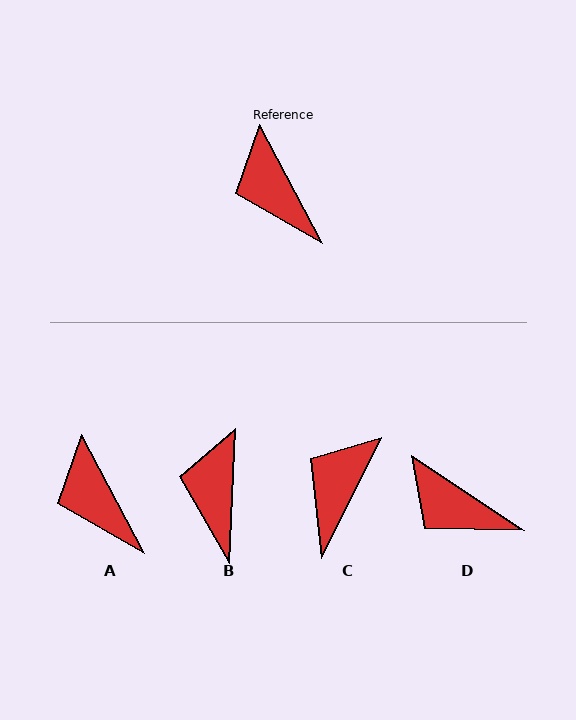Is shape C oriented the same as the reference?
No, it is off by about 54 degrees.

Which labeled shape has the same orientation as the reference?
A.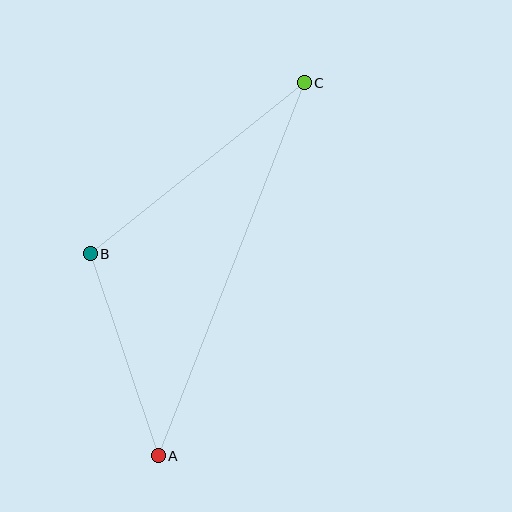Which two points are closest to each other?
Points A and B are closest to each other.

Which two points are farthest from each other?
Points A and C are farthest from each other.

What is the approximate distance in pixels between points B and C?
The distance between B and C is approximately 274 pixels.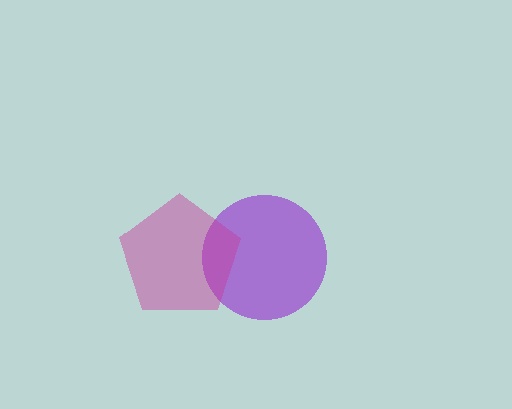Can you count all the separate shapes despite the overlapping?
Yes, there are 2 separate shapes.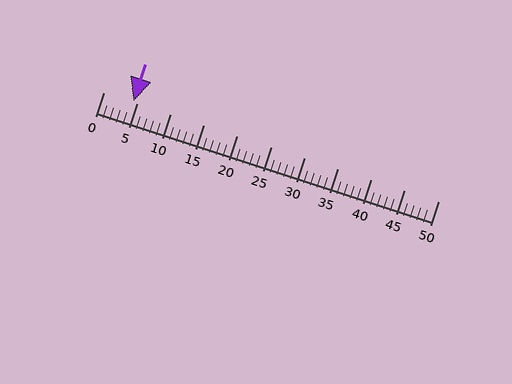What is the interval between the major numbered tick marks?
The major tick marks are spaced 5 units apart.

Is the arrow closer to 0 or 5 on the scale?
The arrow is closer to 5.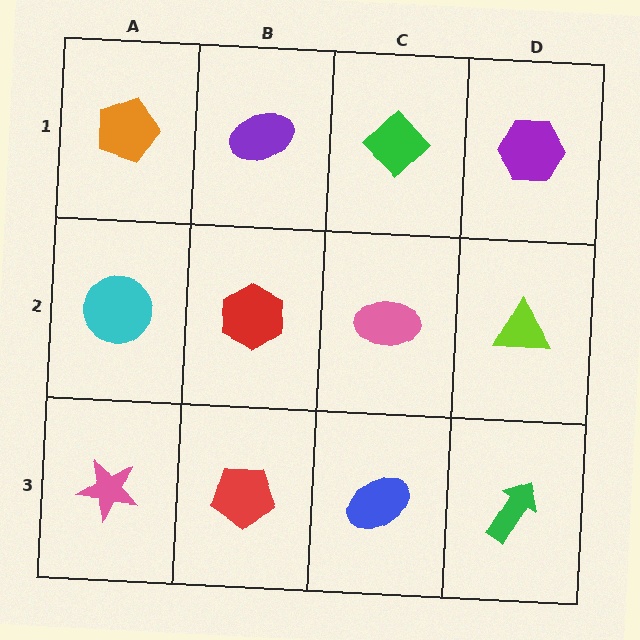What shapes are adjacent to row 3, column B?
A red hexagon (row 2, column B), a pink star (row 3, column A), a blue ellipse (row 3, column C).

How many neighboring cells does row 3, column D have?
2.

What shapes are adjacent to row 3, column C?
A pink ellipse (row 2, column C), a red pentagon (row 3, column B), a green arrow (row 3, column D).